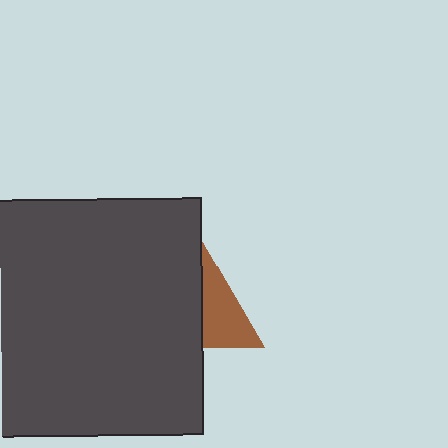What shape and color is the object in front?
The object in front is a dark gray square.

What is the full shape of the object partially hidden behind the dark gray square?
The partially hidden object is a brown triangle.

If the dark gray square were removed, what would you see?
You would see the complete brown triangle.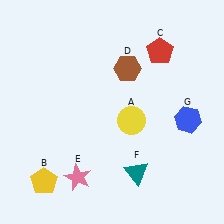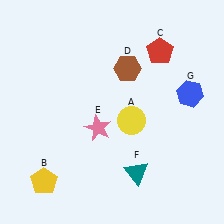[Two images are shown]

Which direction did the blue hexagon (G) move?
The blue hexagon (G) moved up.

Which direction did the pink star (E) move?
The pink star (E) moved up.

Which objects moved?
The objects that moved are: the pink star (E), the blue hexagon (G).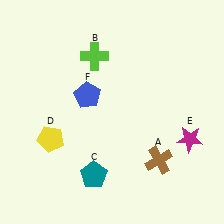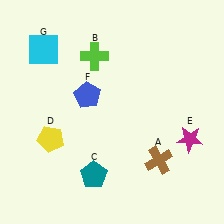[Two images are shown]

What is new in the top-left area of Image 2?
A cyan square (G) was added in the top-left area of Image 2.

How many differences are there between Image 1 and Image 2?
There is 1 difference between the two images.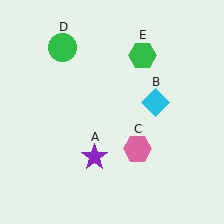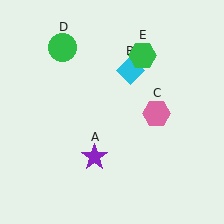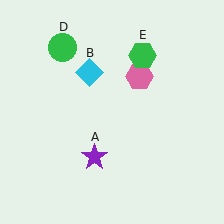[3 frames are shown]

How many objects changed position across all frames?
2 objects changed position: cyan diamond (object B), pink hexagon (object C).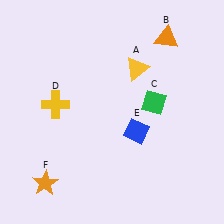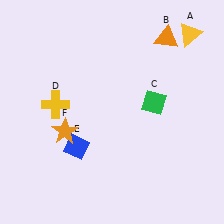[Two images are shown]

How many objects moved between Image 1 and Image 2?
3 objects moved between the two images.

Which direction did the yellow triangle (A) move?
The yellow triangle (A) moved right.